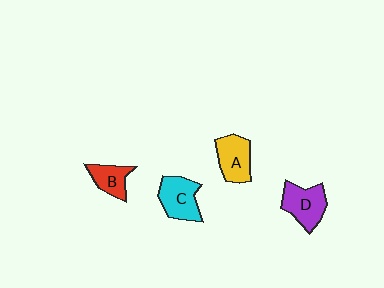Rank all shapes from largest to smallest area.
From largest to smallest: D (purple), C (cyan), A (yellow), B (red).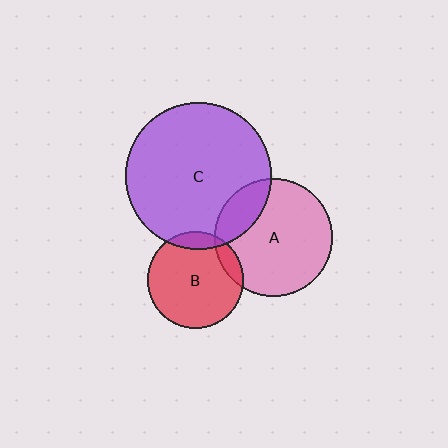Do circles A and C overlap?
Yes.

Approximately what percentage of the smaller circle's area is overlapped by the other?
Approximately 20%.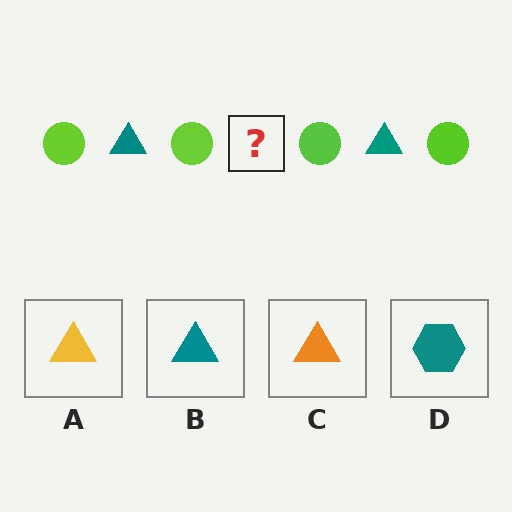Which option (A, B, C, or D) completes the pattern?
B.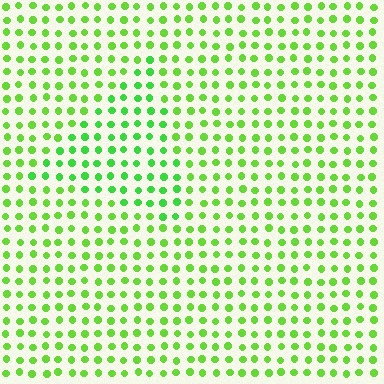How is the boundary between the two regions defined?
The boundary is defined purely by a slight shift in hue (about 20 degrees). Spacing, size, and orientation are identical on both sides.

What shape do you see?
I see a triangle.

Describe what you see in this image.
The image is filled with small lime elements in a uniform arrangement. A triangle-shaped region is visible where the elements are tinted to a slightly different hue, forming a subtle color boundary.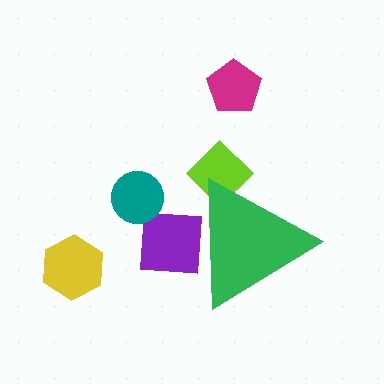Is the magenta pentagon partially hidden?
No, the magenta pentagon is fully visible.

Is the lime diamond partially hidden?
Yes, the lime diamond is partially hidden behind the green triangle.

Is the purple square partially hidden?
Yes, the purple square is partially hidden behind the green triangle.